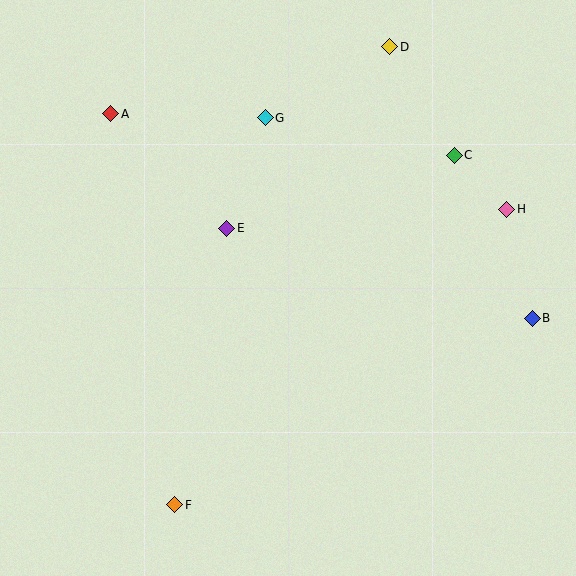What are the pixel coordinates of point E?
Point E is at (227, 228).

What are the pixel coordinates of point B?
Point B is at (532, 318).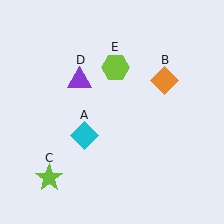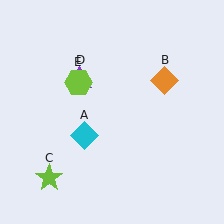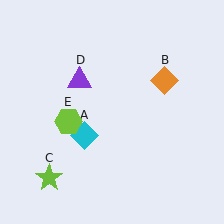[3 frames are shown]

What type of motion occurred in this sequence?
The lime hexagon (object E) rotated counterclockwise around the center of the scene.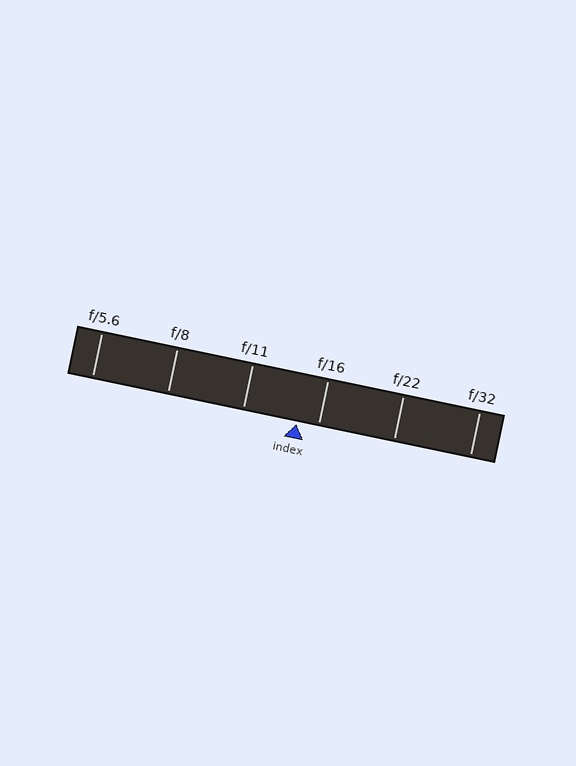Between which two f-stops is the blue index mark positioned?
The index mark is between f/11 and f/16.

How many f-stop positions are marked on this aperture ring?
There are 6 f-stop positions marked.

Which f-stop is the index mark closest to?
The index mark is closest to f/16.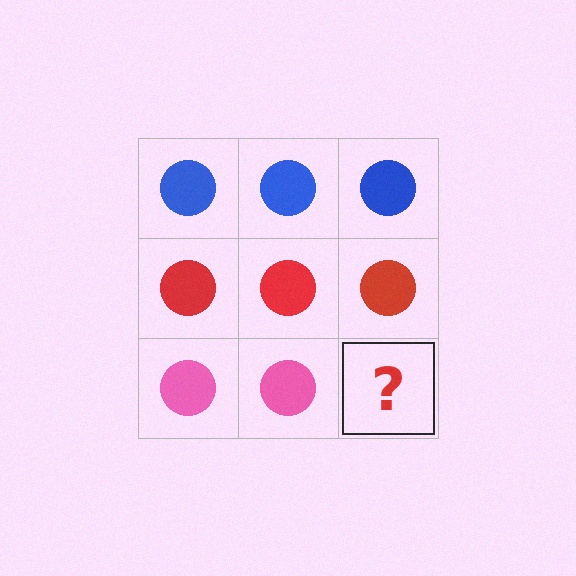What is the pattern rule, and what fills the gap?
The rule is that each row has a consistent color. The gap should be filled with a pink circle.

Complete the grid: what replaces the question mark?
The question mark should be replaced with a pink circle.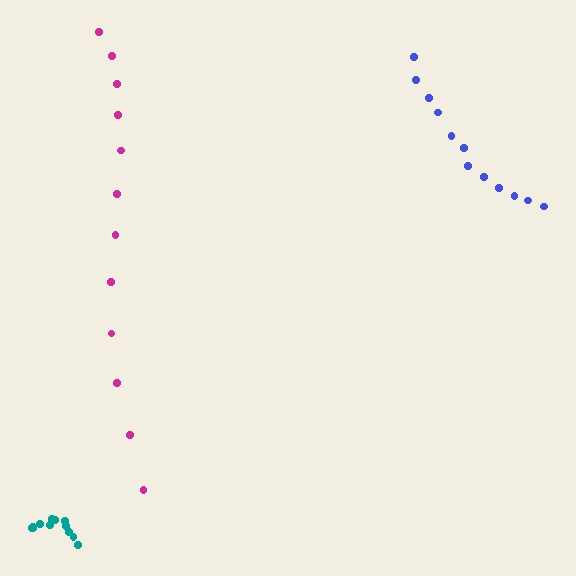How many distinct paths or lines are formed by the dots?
There are 3 distinct paths.